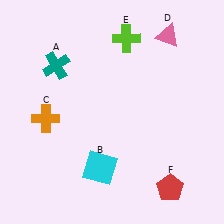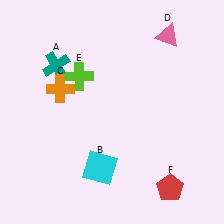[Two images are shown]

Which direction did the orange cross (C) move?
The orange cross (C) moved up.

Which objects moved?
The objects that moved are: the orange cross (C), the lime cross (E).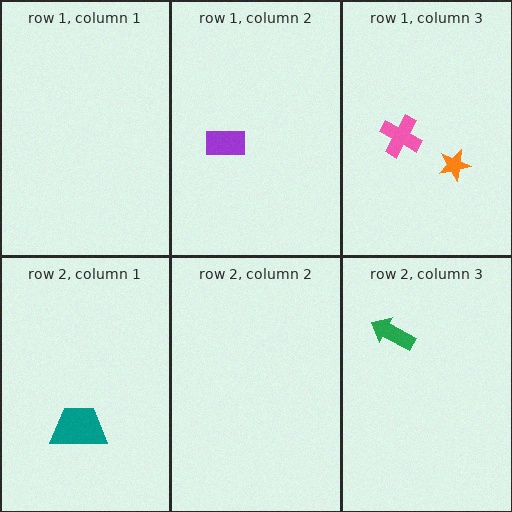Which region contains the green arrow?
The row 2, column 3 region.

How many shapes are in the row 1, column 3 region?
2.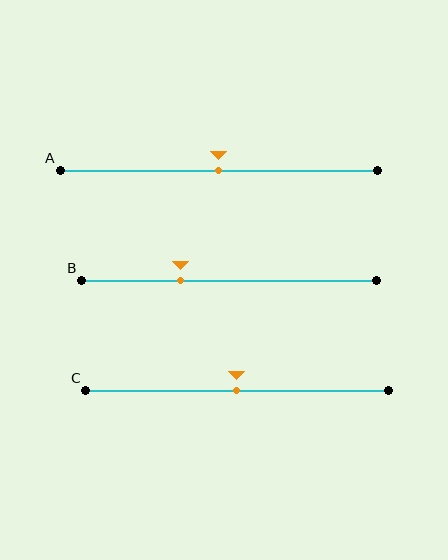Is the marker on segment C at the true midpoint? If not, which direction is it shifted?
Yes, the marker on segment C is at the true midpoint.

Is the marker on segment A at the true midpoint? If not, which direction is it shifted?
Yes, the marker on segment A is at the true midpoint.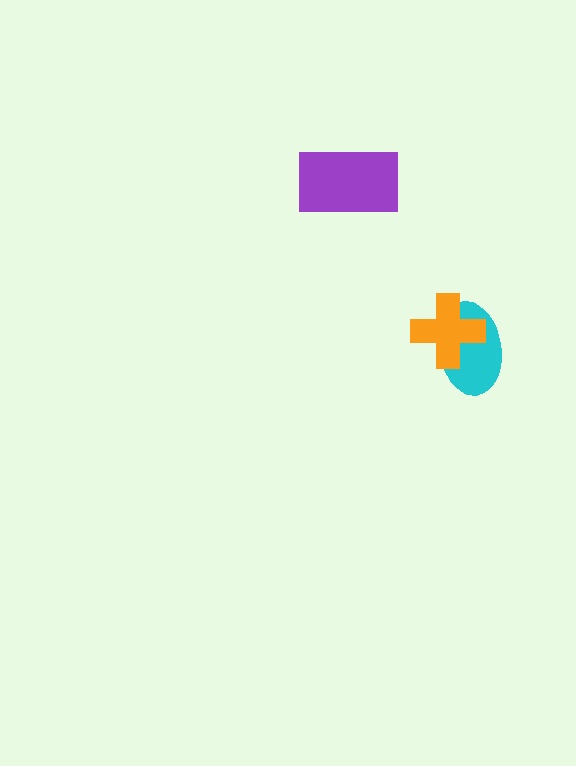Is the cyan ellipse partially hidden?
Yes, it is partially covered by another shape.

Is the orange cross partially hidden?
No, no other shape covers it.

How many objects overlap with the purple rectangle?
0 objects overlap with the purple rectangle.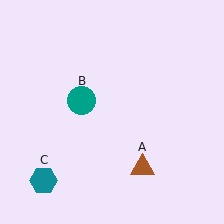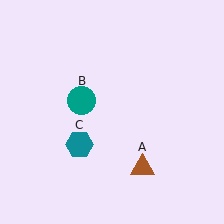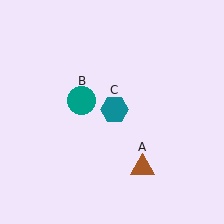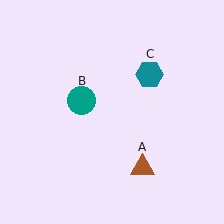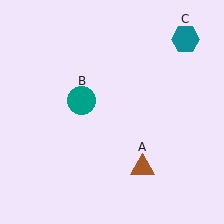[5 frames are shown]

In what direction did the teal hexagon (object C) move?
The teal hexagon (object C) moved up and to the right.